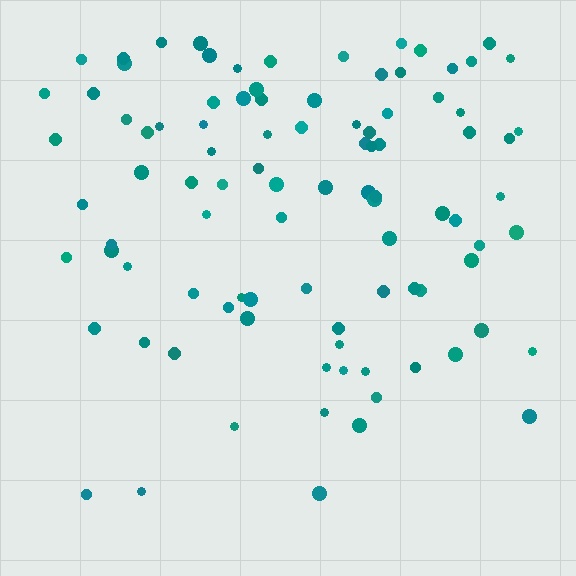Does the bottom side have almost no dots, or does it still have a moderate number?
Still a moderate number, just noticeably fewer than the top.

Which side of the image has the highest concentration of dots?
The top.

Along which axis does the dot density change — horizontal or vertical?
Vertical.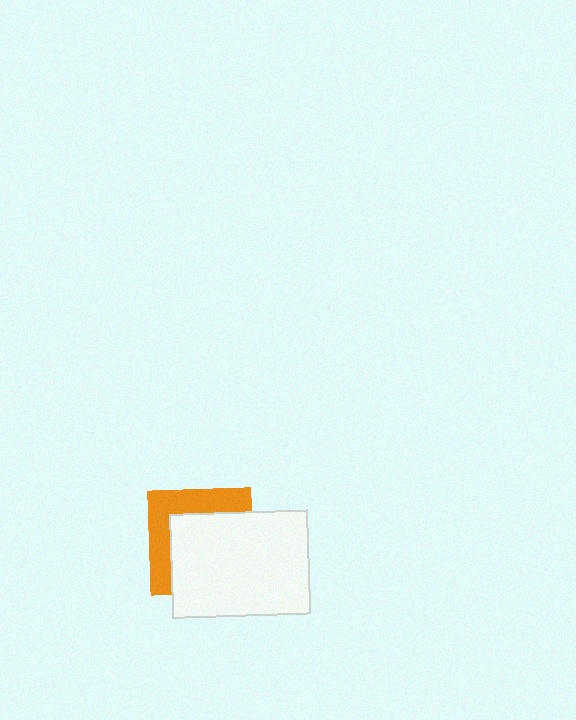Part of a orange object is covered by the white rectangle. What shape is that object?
It is a square.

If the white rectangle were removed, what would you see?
You would see the complete orange square.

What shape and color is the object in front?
The object in front is a white rectangle.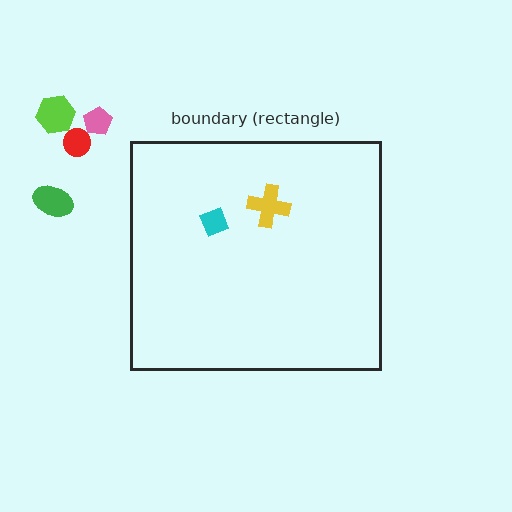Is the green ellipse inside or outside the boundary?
Outside.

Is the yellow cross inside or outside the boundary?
Inside.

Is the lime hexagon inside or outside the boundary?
Outside.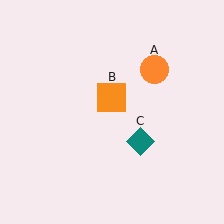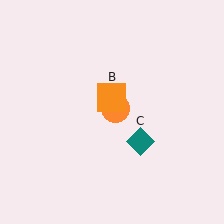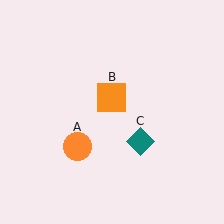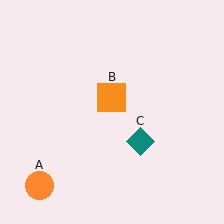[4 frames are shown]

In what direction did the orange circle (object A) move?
The orange circle (object A) moved down and to the left.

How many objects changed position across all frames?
1 object changed position: orange circle (object A).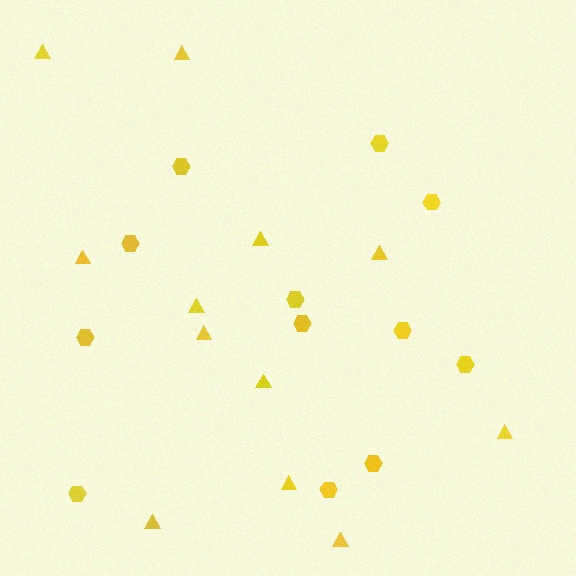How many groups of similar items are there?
There are 2 groups: one group of hexagons (12) and one group of triangles (12).